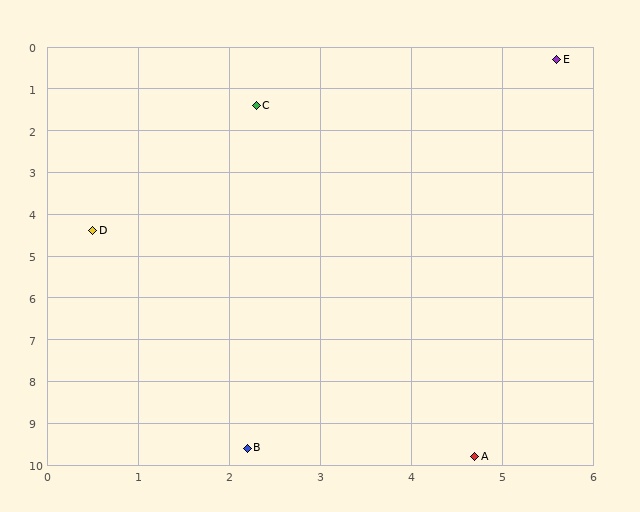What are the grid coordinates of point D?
Point D is at approximately (0.5, 4.4).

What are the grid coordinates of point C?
Point C is at approximately (2.3, 1.4).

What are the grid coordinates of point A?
Point A is at approximately (4.7, 9.8).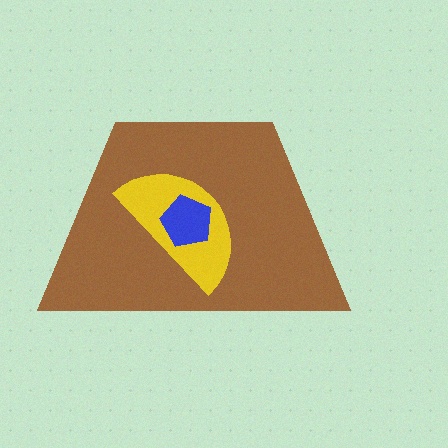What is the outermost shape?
The brown trapezoid.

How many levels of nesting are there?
3.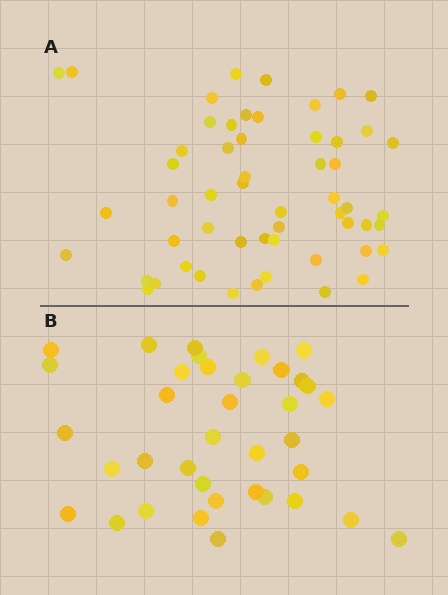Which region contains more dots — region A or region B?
Region A (the top region) has more dots.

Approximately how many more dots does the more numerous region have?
Region A has approximately 20 more dots than region B.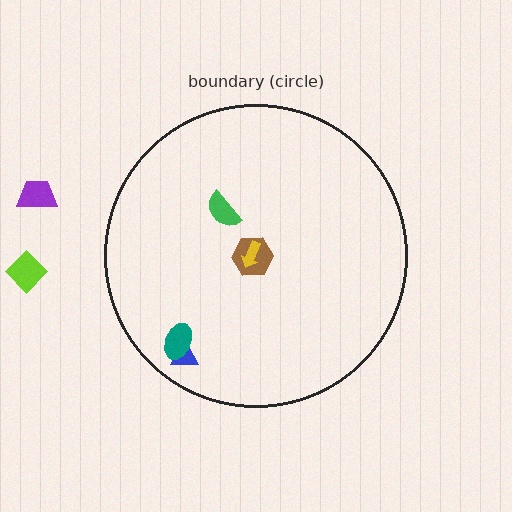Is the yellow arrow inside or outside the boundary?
Inside.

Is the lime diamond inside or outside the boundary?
Outside.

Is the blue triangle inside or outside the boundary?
Inside.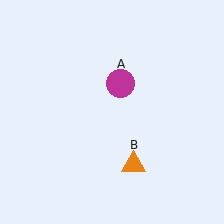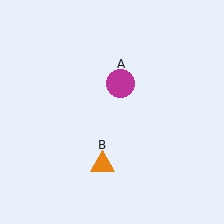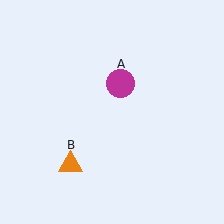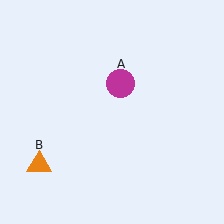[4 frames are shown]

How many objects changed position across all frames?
1 object changed position: orange triangle (object B).